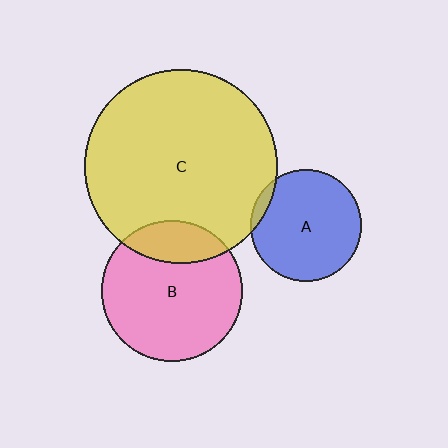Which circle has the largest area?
Circle C (yellow).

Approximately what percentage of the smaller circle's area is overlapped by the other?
Approximately 20%.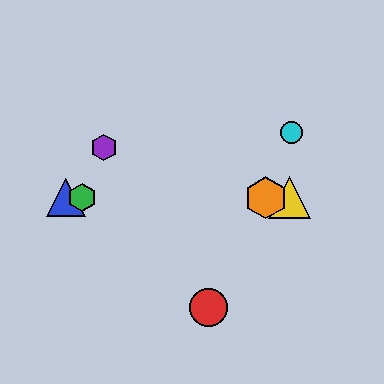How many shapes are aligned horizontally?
4 shapes (the blue triangle, the green hexagon, the yellow triangle, the orange hexagon) are aligned horizontally.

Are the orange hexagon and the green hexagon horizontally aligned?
Yes, both are at y≈198.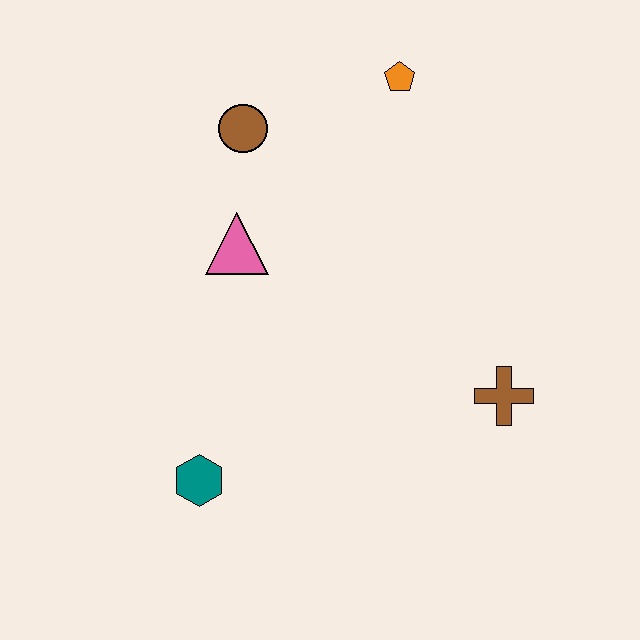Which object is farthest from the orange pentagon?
The teal hexagon is farthest from the orange pentagon.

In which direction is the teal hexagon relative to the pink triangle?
The teal hexagon is below the pink triangle.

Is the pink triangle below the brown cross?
No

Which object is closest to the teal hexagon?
The pink triangle is closest to the teal hexagon.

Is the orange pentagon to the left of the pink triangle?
No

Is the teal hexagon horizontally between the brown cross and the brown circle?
No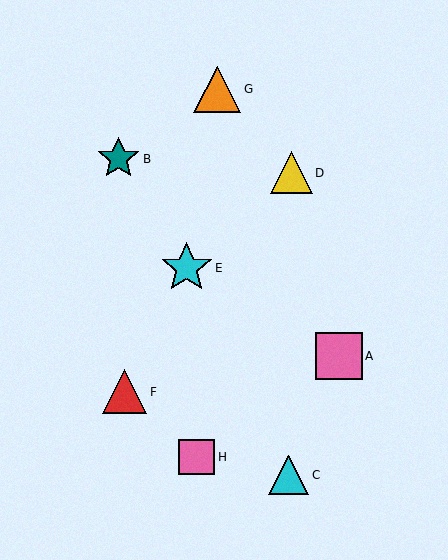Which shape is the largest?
The cyan star (labeled E) is the largest.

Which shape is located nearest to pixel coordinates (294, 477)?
The cyan triangle (labeled C) at (289, 475) is nearest to that location.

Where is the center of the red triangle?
The center of the red triangle is at (125, 392).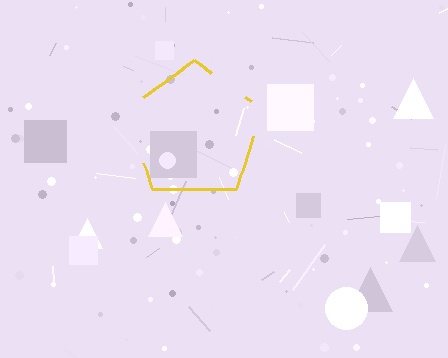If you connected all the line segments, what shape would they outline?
They would outline a pentagon.